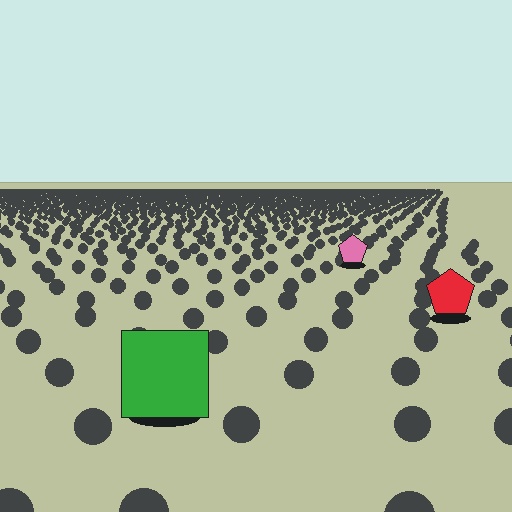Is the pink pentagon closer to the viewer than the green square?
No. The green square is closer — you can tell from the texture gradient: the ground texture is coarser near it.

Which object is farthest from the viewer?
The pink pentagon is farthest from the viewer. It appears smaller and the ground texture around it is denser.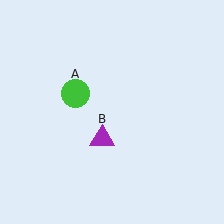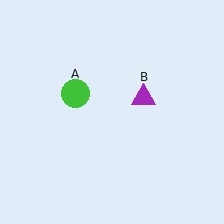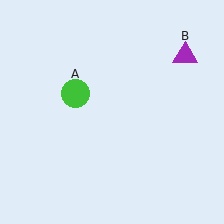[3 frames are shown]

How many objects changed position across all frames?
1 object changed position: purple triangle (object B).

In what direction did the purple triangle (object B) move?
The purple triangle (object B) moved up and to the right.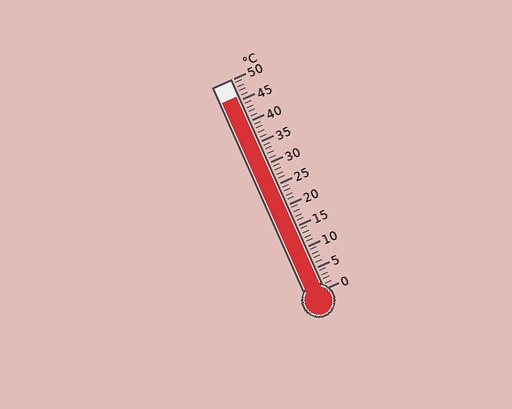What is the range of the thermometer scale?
The thermometer scale ranges from 0°C to 50°C.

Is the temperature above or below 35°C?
The temperature is above 35°C.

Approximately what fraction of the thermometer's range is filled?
The thermometer is filled to approximately 90% of its range.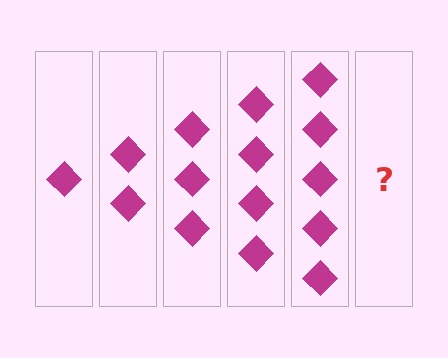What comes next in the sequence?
The next element should be 6 diamonds.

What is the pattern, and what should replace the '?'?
The pattern is that each step adds one more diamond. The '?' should be 6 diamonds.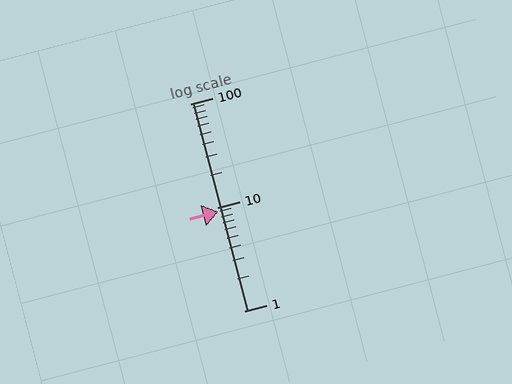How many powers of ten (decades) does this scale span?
The scale spans 2 decades, from 1 to 100.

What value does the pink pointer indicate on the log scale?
The pointer indicates approximately 9.